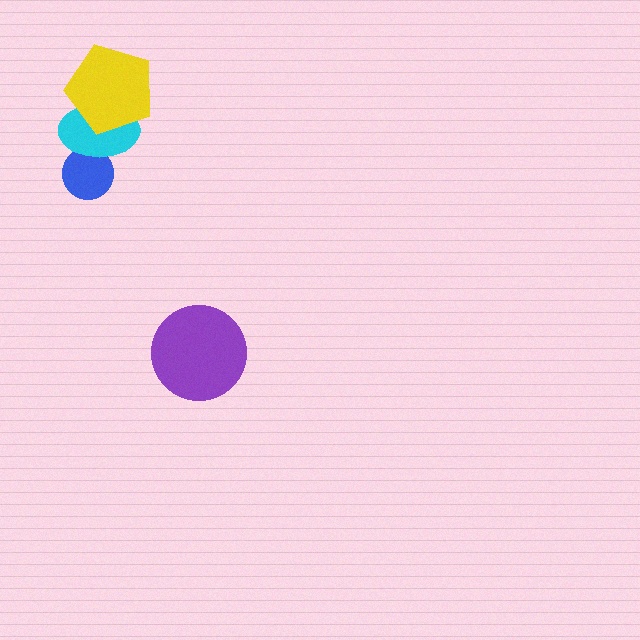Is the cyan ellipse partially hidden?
Yes, it is partially covered by another shape.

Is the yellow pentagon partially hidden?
No, no other shape covers it.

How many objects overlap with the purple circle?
0 objects overlap with the purple circle.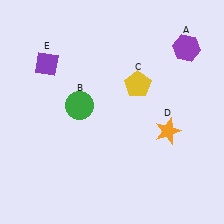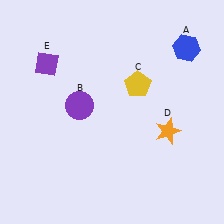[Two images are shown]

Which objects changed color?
A changed from purple to blue. B changed from green to purple.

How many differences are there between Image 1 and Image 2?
There are 2 differences between the two images.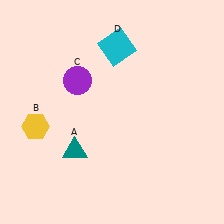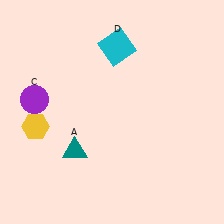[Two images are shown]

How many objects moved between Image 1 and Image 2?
1 object moved between the two images.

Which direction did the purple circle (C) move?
The purple circle (C) moved left.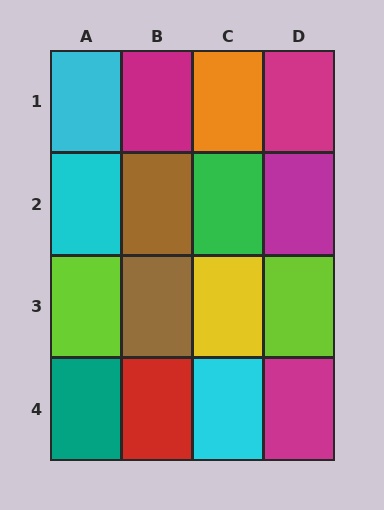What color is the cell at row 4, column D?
Magenta.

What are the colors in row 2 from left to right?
Cyan, brown, green, magenta.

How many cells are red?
1 cell is red.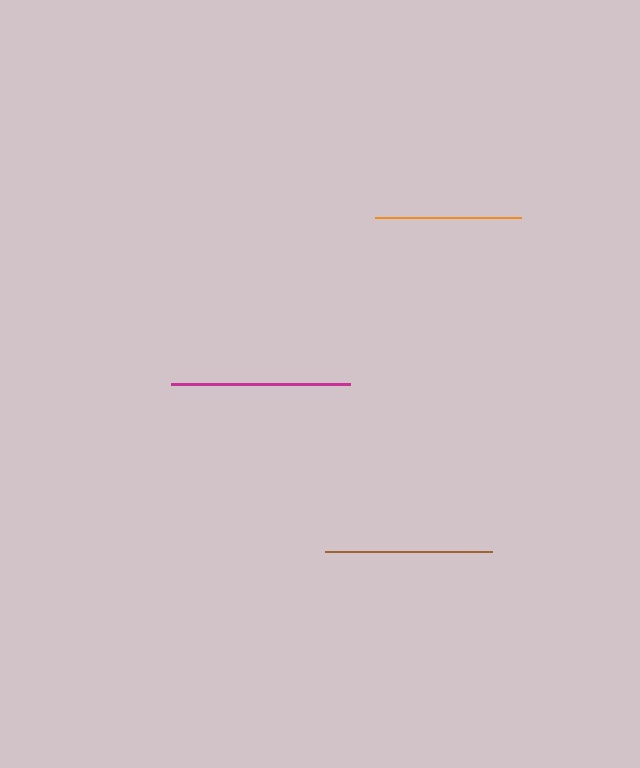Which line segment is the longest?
The magenta line is the longest at approximately 178 pixels.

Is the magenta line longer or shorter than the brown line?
The magenta line is longer than the brown line.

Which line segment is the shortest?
The orange line is the shortest at approximately 146 pixels.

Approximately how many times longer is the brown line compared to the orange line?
The brown line is approximately 1.1 times the length of the orange line.